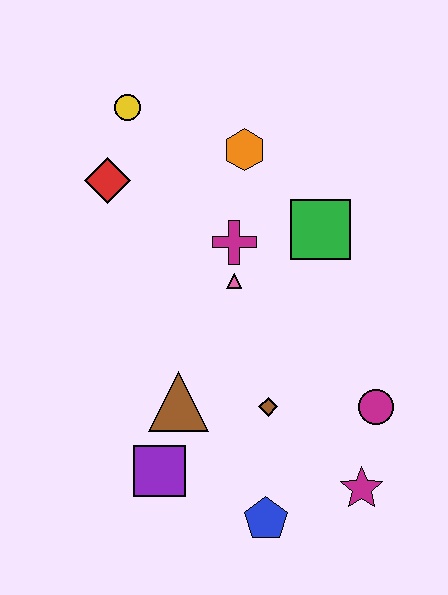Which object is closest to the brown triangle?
The purple square is closest to the brown triangle.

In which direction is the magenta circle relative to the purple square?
The magenta circle is to the right of the purple square.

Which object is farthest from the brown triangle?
The yellow circle is farthest from the brown triangle.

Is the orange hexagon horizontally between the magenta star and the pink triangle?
Yes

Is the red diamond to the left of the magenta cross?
Yes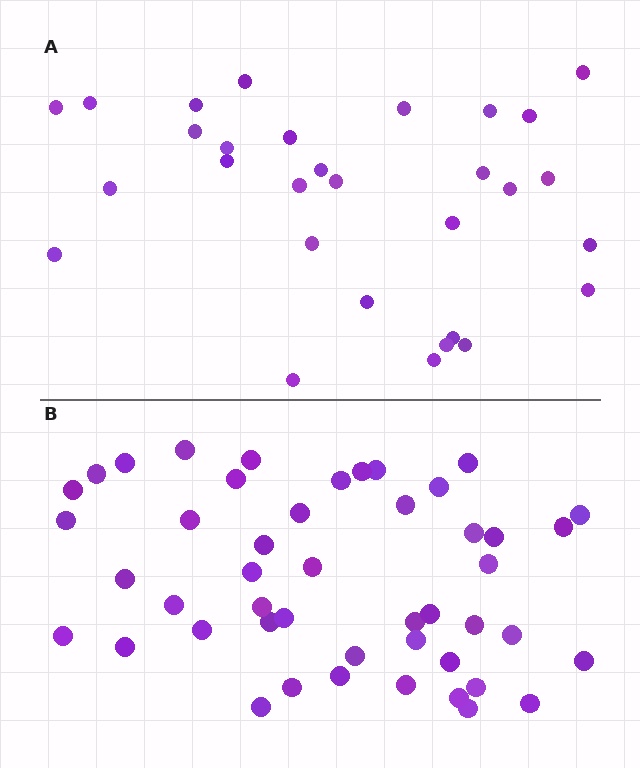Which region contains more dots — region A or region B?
Region B (the bottom region) has more dots.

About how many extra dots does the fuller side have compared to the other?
Region B has approximately 15 more dots than region A.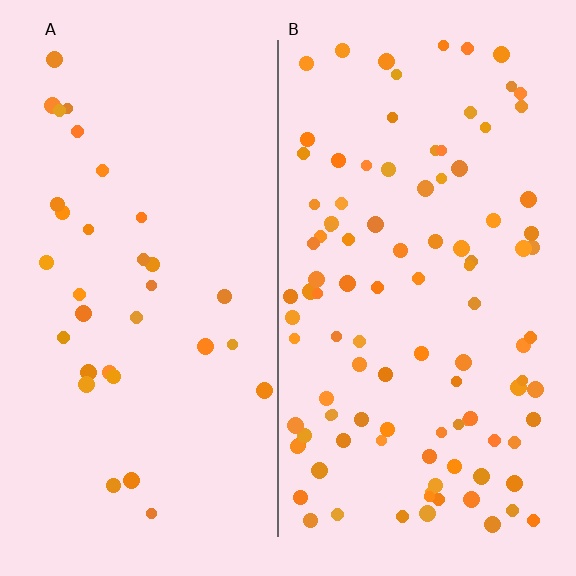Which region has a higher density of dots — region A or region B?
B (the right).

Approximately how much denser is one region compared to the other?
Approximately 3.1× — region B over region A.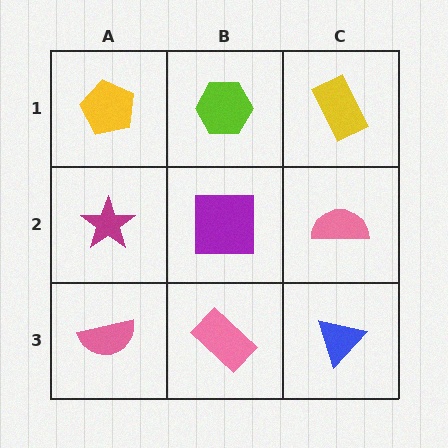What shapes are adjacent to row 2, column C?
A yellow rectangle (row 1, column C), a blue triangle (row 3, column C), a purple square (row 2, column B).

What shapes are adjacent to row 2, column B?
A lime hexagon (row 1, column B), a pink rectangle (row 3, column B), a magenta star (row 2, column A), a pink semicircle (row 2, column C).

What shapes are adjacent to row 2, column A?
A yellow pentagon (row 1, column A), a pink semicircle (row 3, column A), a purple square (row 2, column B).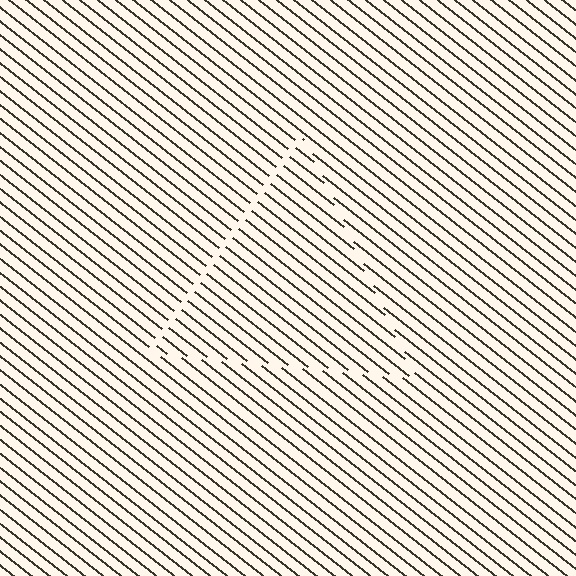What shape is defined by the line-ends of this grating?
An illusory triangle. The interior of the shape contains the same grating, shifted by half a period — the contour is defined by the phase discontinuity where line-ends from the inner and outer gratings abut.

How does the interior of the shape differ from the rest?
The interior of the shape contains the same grating, shifted by half a period — the contour is defined by the phase discontinuity where line-ends from the inner and outer gratings abut.